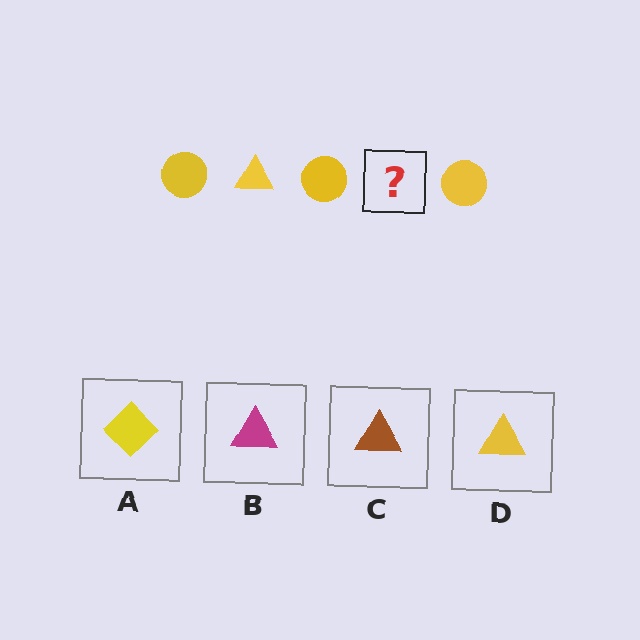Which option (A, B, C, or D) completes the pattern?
D.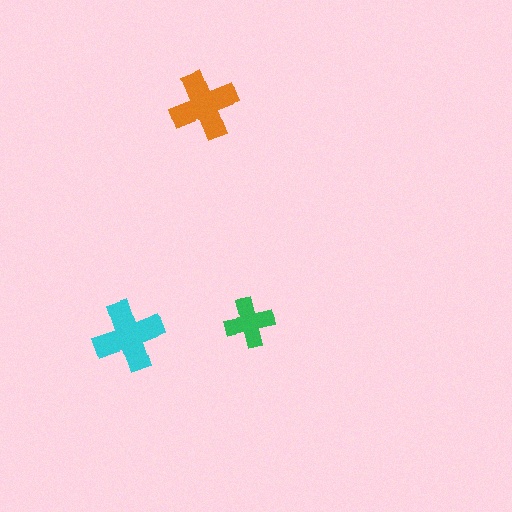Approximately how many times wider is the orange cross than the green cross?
About 1.5 times wider.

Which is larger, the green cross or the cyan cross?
The cyan one.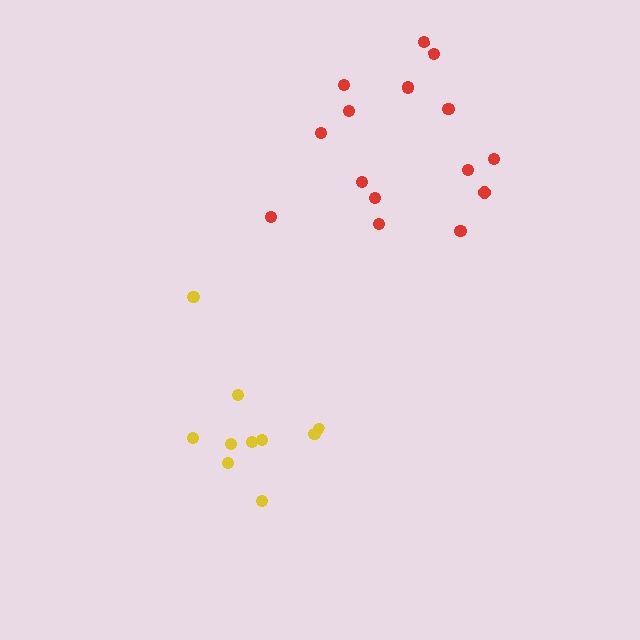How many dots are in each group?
Group 1: 15 dots, Group 2: 10 dots (25 total).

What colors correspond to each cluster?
The clusters are colored: red, yellow.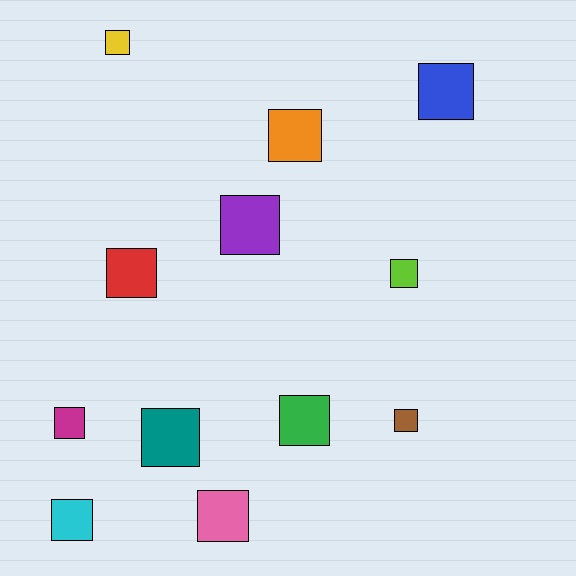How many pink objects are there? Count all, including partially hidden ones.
There is 1 pink object.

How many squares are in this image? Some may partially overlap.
There are 12 squares.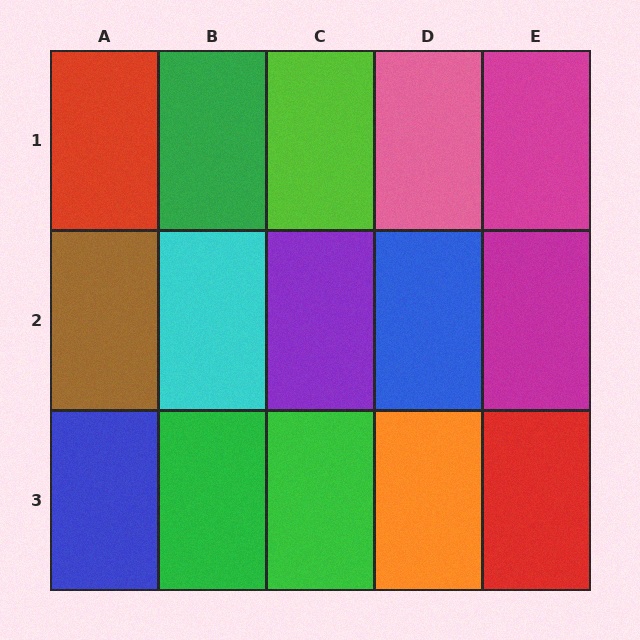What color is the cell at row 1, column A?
Red.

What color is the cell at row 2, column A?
Brown.